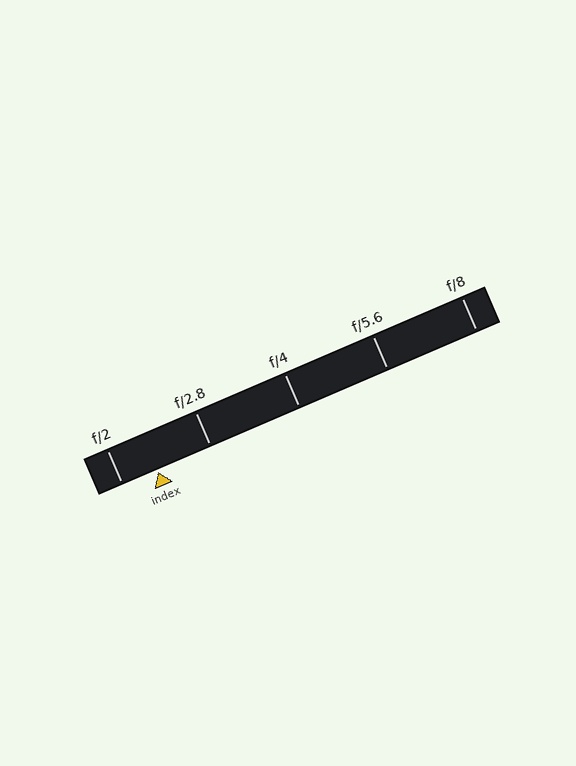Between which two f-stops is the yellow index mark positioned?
The index mark is between f/2 and f/2.8.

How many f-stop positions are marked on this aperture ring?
There are 5 f-stop positions marked.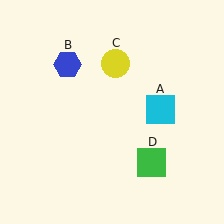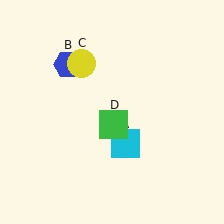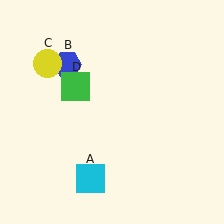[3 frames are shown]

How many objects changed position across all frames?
3 objects changed position: cyan square (object A), yellow circle (object C), green square (object D).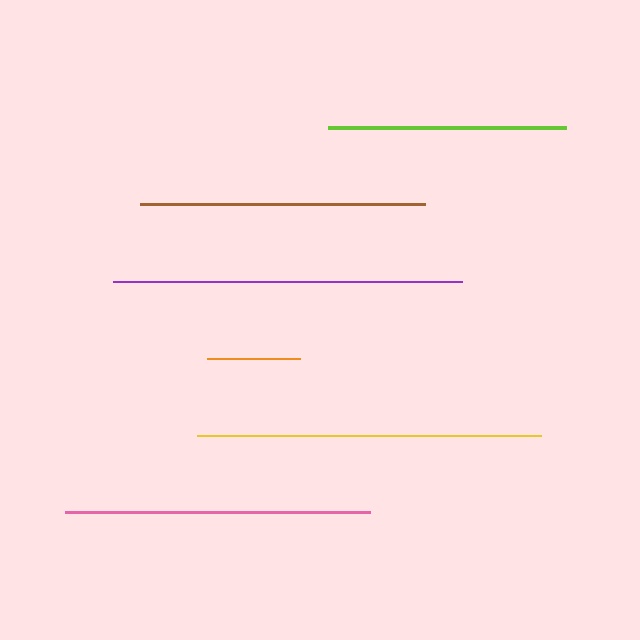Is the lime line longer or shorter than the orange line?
The lime line is longer than the orange line.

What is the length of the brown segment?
The brown segment is approximately 284 pixels long.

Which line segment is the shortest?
The orange line is the shortest at approximately 92 pixels.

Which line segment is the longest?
The purple line is the longest at approximately 349 pixels.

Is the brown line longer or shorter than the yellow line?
The yellow line is longer than the brown line.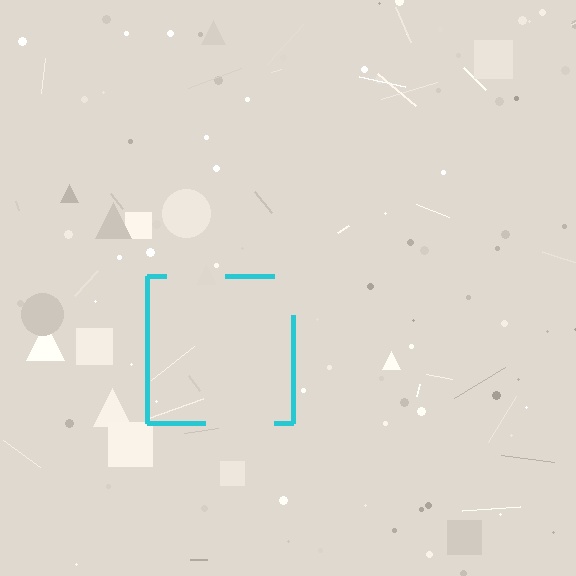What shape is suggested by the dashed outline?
The dashed outline suggests a square.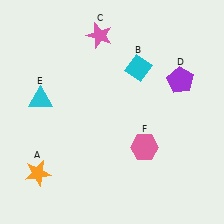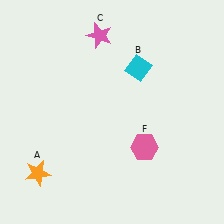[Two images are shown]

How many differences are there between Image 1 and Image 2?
There are 2 differences between the two images.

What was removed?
The purple pentagon (D), the cyan triangle (E) were removed in Image 2.